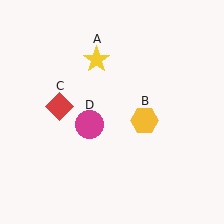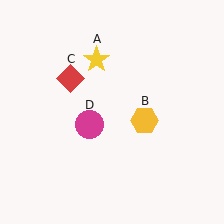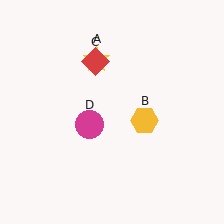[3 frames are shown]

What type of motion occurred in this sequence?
The red diamond (object C) rotated clockwise around the center of the scene.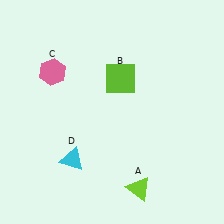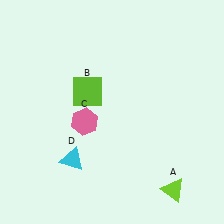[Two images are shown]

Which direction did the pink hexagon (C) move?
The pink hexagon (C) moved down.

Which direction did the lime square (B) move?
The lime square (B) moved left.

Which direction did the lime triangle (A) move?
The lime triangle (A) moved right.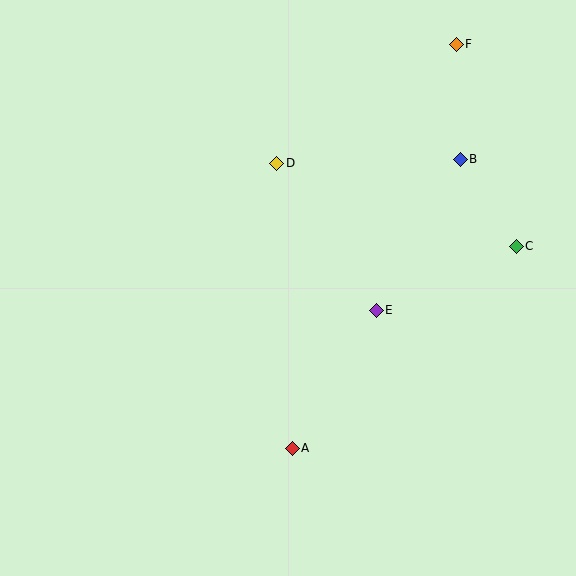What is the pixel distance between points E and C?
The distance between E and C is 154 pixels.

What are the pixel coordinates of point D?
Point D is at (277, 163).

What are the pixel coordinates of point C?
Point C is at (516, 246).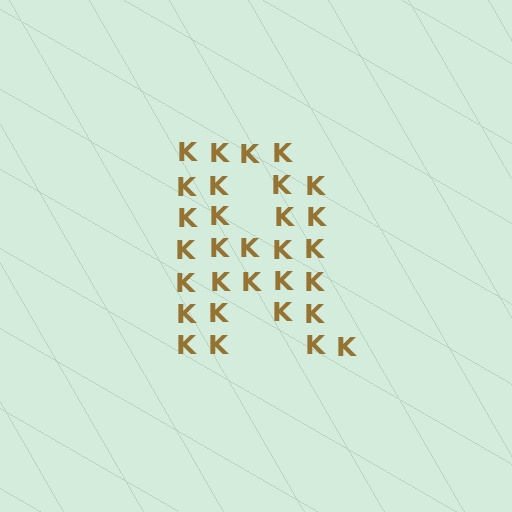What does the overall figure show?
The overall figure shows the letter R.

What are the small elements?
The small elements are letter K's.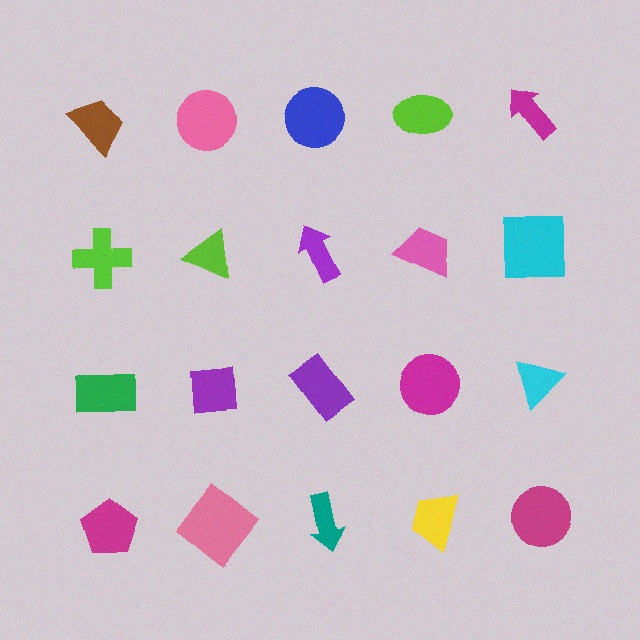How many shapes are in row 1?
5 shapes.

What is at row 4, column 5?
A magenta circle.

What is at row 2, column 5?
A cyan square.